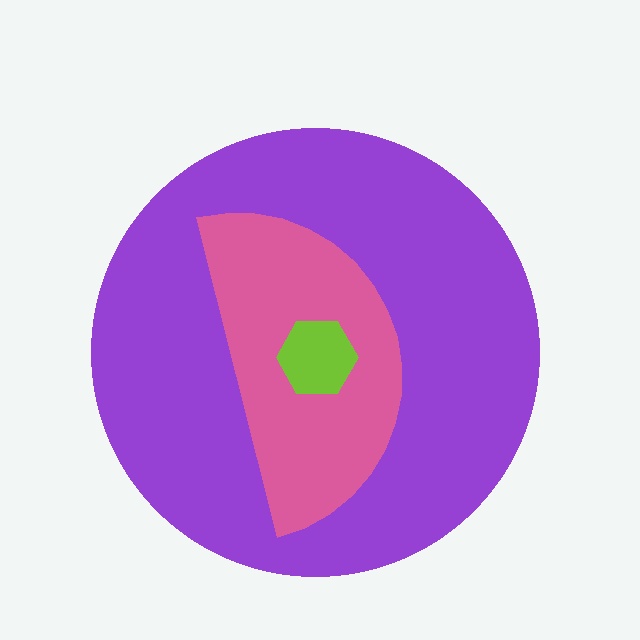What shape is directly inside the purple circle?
The pink semicircle.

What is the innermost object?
The lime hexagon.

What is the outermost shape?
The purple circle.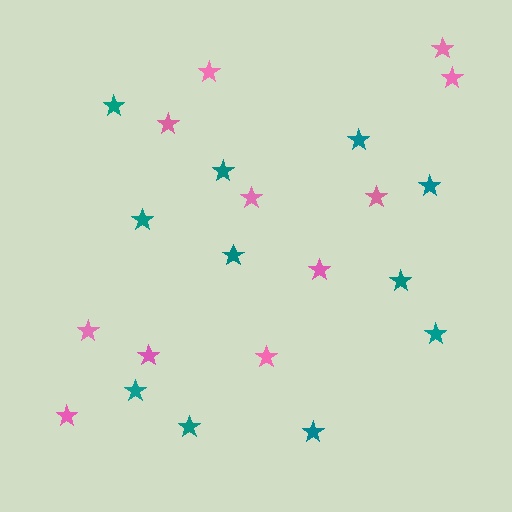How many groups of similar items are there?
There are 2 groups: one group of teal stars (11) and one group of pink stars (11).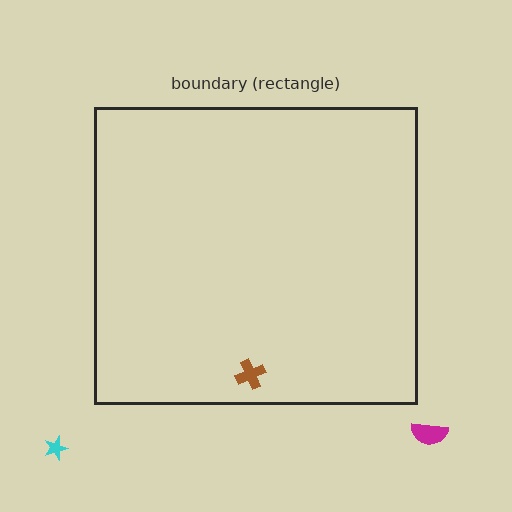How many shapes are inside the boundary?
1 inside, 2 outside.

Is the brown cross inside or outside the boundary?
Inside.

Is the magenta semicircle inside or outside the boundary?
Outside.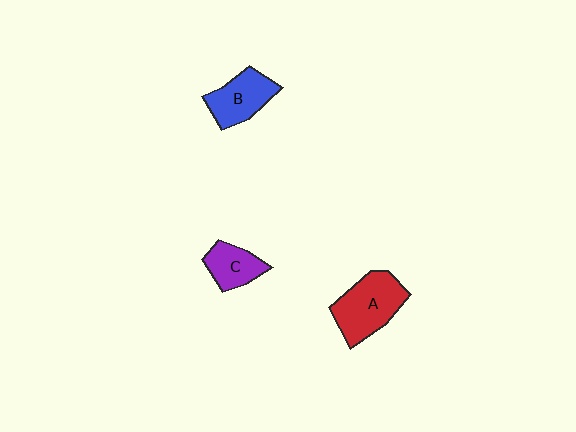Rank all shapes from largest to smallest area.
From largest to smallest: A (red), B (blue), C (purple).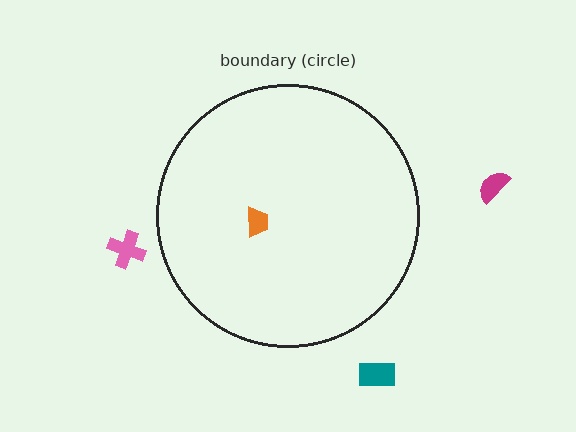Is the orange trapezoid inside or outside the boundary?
Inside.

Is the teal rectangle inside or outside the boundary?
Outside.